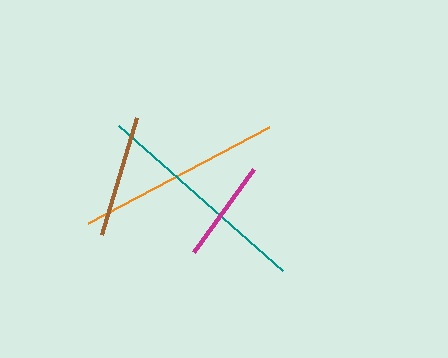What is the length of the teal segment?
The teal segment is approximately 219 pixels long.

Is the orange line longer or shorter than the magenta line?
The orange line is longer than the magenta line.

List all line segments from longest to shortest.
From longest to shortest: teal, orange, brown, magenta.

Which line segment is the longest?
The teal line is the longest at approximately 219 pixels.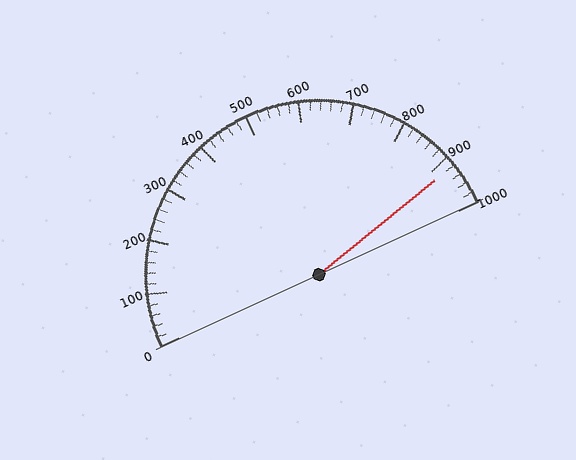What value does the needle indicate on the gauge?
The needle indicates approximately 920.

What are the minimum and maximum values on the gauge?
The gauge ranges from 0 to 1000.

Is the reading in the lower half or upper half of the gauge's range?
The reading is in the upper half of the range (0 to 1000).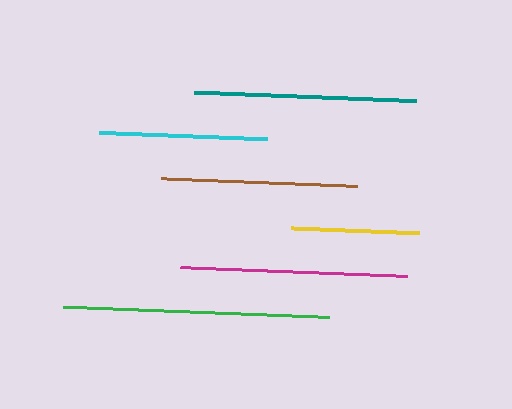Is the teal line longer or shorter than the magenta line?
The magenta line is longer than the teal line.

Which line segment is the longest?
The green line is the longest at approximately 266 pixels.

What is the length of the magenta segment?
The magenta segment is approximately 227 pixels long.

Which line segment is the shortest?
The yellow line is the shortest at approximately 128 pixels.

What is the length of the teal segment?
The teal segment is approximately 221 pixels long.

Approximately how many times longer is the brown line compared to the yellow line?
The brown line is approximately 1.5 times the length of the yellow line.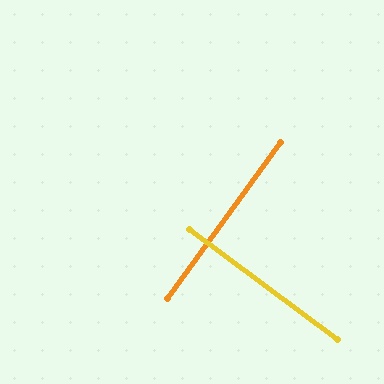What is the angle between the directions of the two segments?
Approximately 89 degrees.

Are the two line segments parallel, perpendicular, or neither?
Perpendicular — they meet at approximately 89°.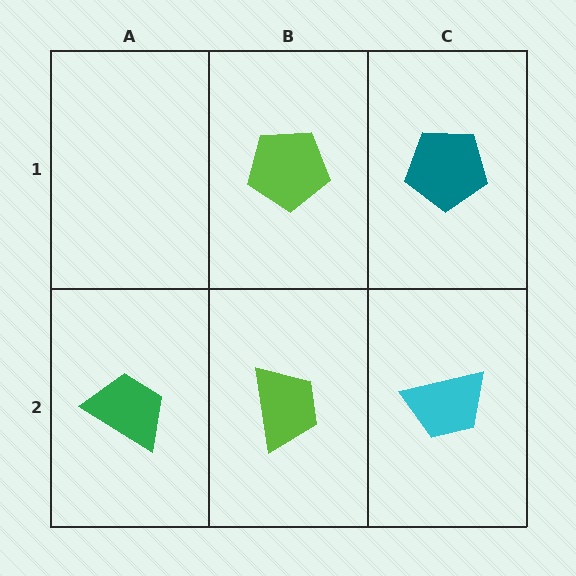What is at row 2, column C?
A cyan trapezoid.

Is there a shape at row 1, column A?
No, that cell is empty.